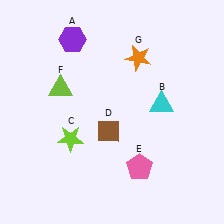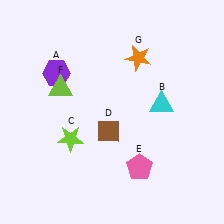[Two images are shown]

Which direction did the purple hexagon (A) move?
The purple hexagon (A) moved down.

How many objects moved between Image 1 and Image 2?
1 object moved between the two images.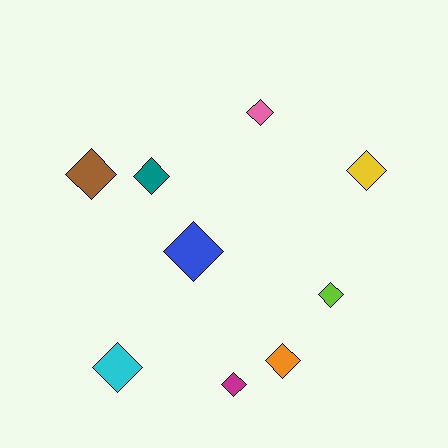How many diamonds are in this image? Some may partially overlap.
There are 9 diamonds.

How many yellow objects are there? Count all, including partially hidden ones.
There is 1 yellow object.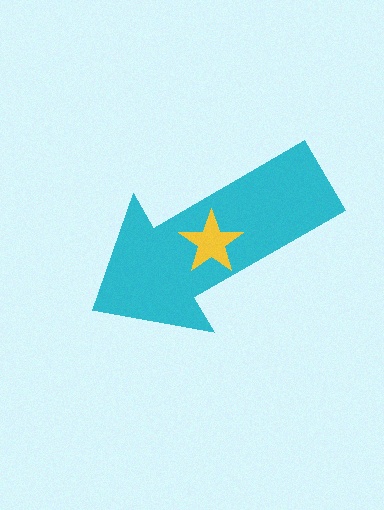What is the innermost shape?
The yellow star.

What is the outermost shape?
The cyan arrow.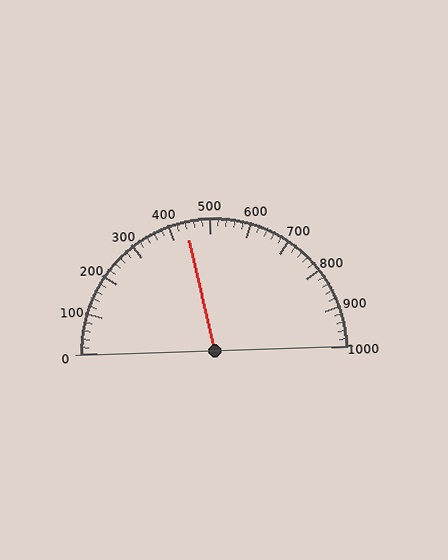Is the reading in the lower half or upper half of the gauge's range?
The reading is in the lower half of the range (0 to 1000).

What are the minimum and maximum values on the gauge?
The gauge ranges from 0 to 1000.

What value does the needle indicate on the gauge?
The needle indicates approximately 440.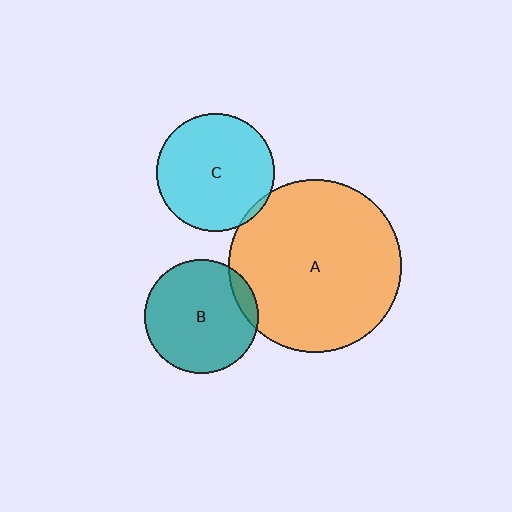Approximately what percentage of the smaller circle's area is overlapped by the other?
Approximately 5%.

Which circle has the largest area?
Circle A (orange).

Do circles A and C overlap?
Yes.